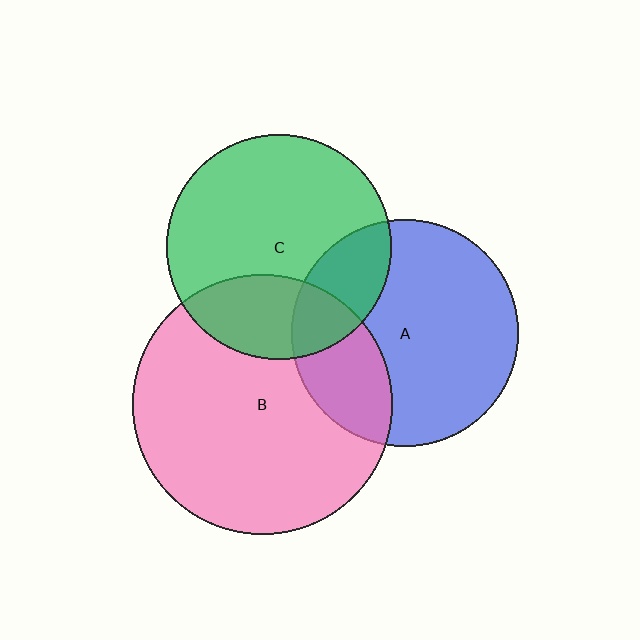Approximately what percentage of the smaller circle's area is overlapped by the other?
Approximately 25%.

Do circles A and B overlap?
Yes.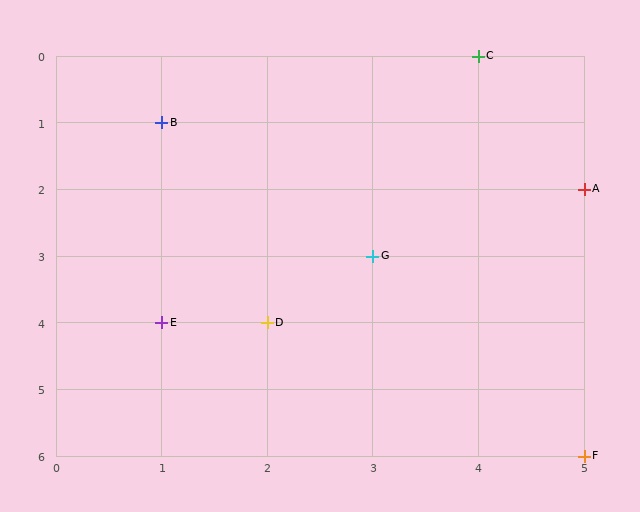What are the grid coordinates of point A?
Point A is at grid coordinates (5, 2).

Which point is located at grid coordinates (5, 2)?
Point A is at (5, 2).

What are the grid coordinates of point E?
Point E is at grid coordinates (1, 4).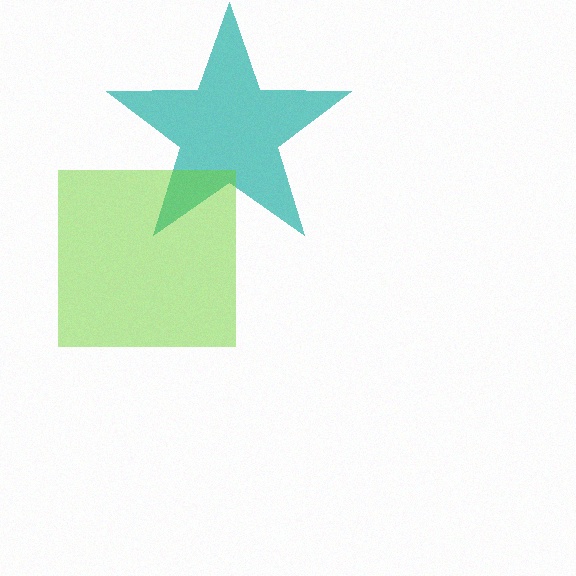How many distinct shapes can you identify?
There are 2 distinct shapes: a teal star, a lime square.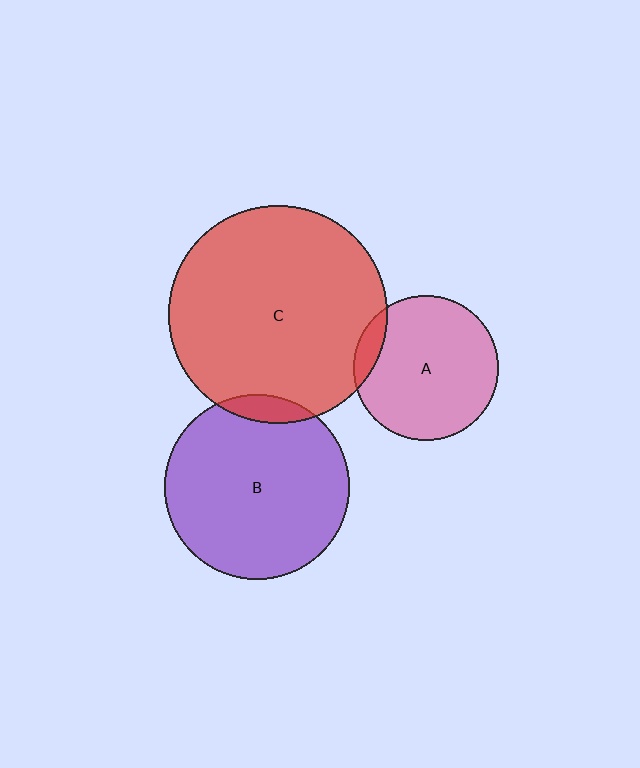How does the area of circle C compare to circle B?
Approximately 1.4 times.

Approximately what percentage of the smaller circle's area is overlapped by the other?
Approximately 5%.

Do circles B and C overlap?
Yes.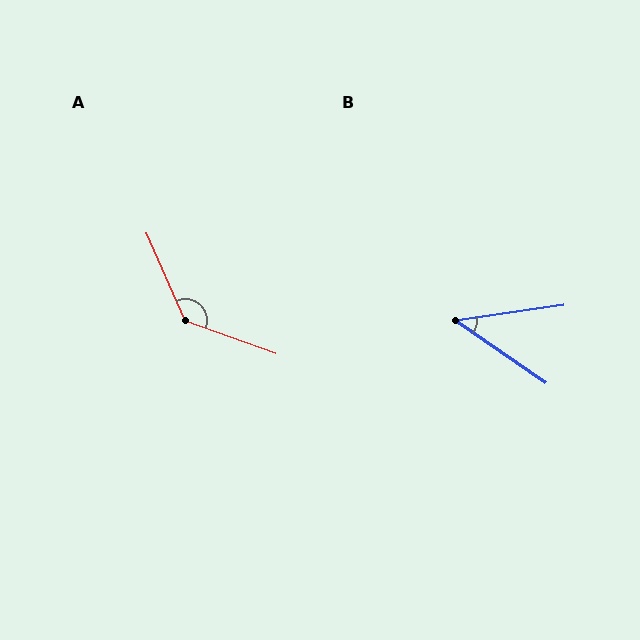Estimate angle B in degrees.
Approximately 42 degrees.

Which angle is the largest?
A, at approximately 133 degrees.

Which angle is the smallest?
B, at approximately 42 degrees.